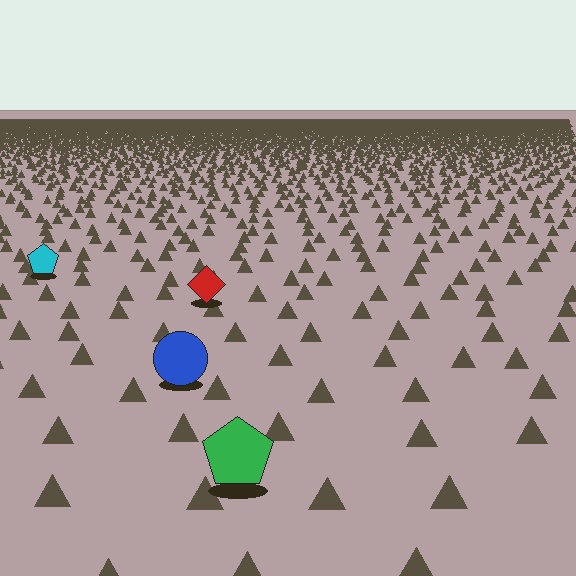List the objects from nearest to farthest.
From nearest to farthest: the green pentagon, the blue circle, the red diamond, the cyan pentagon.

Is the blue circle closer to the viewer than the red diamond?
Yes. The blue circle is closer — you can tell from the texture gradient: the ground texture is coarser near it.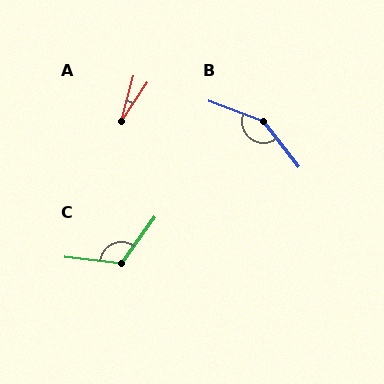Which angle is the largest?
B, at approximately 149 degrees.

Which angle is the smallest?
A, at approximately 20 degrees.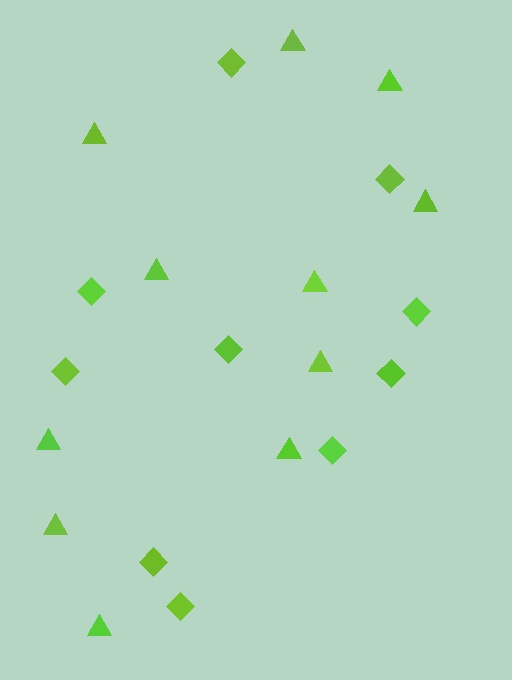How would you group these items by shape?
There are 2 groups: one group of diamonds (10) and one group of triangles (11).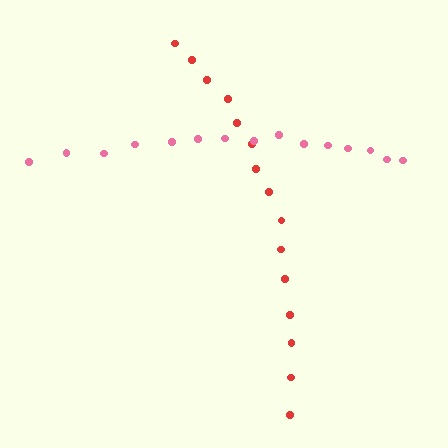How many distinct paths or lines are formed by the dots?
There are 2 distinct paths.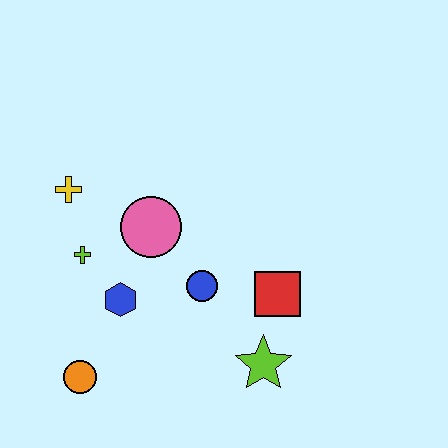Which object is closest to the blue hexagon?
The lime cross is closest to the blue hexagon.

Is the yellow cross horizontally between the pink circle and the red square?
No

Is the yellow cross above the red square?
Yes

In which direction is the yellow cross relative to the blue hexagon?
The yellow cross is above the blue hexagon.